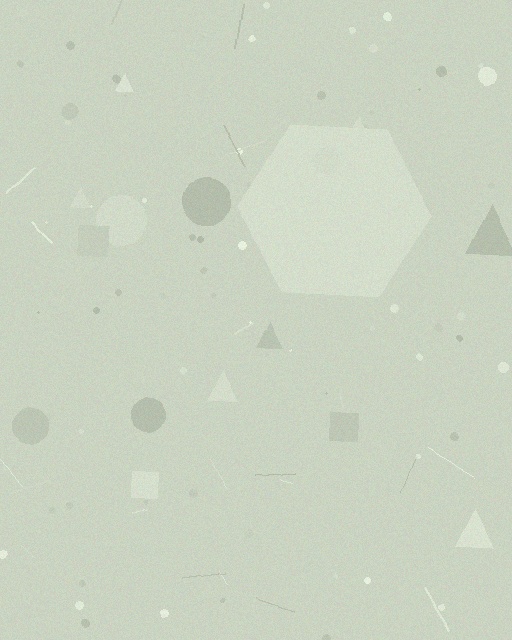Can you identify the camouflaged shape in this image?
The camouflaged shape is a hexagon.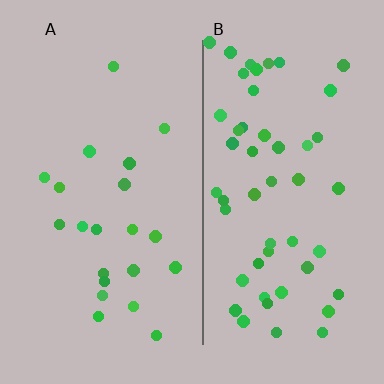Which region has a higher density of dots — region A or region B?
B (the right).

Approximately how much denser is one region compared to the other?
Approximately 2.5× — region B over region A.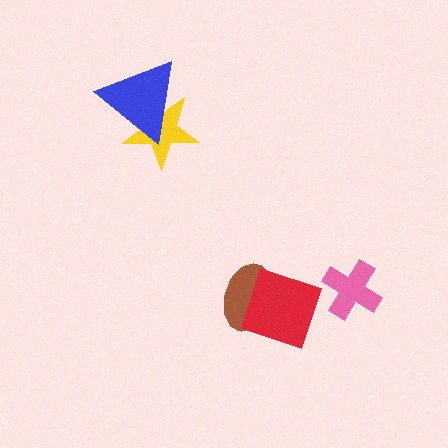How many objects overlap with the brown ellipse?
1 object overlaps with the brown ellipse.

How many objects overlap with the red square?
1 object overlaps with the red square.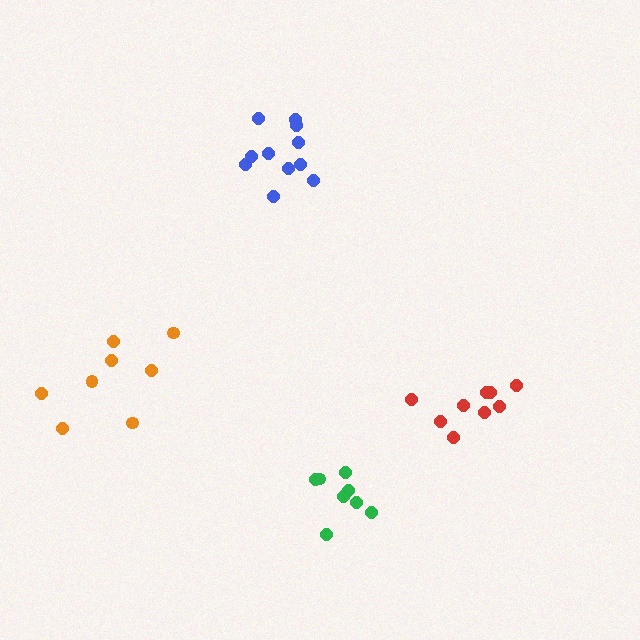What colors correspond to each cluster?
The clusters are colored: orange, blue, red, green.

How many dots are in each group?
Group 1: 8 dots, Group 2: 11 dots, Group 3: 9 dots, Group 4: 8 dots (36 total).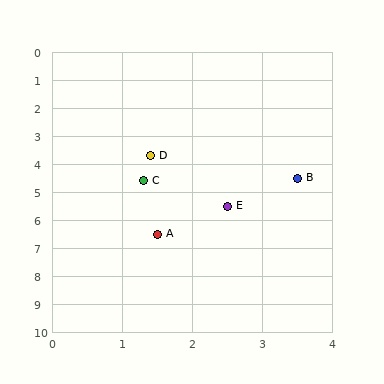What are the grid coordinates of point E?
Point E is at approximately (2.5, 5.5).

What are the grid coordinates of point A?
Point A is at approximately (1.5, 6.5).